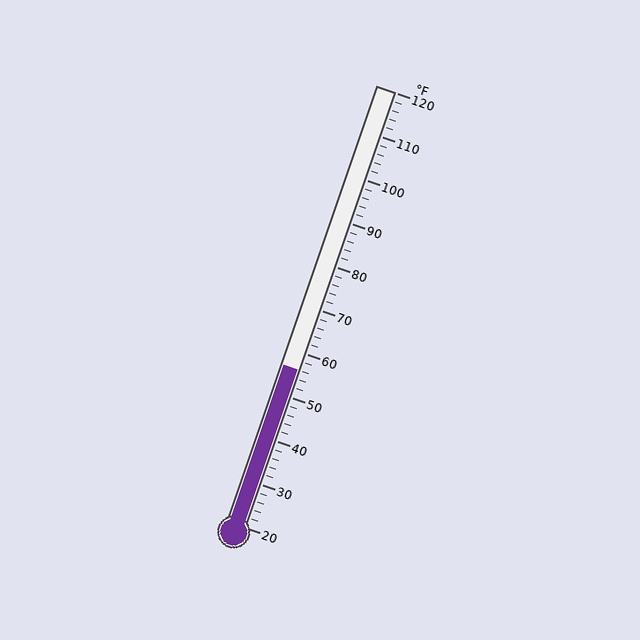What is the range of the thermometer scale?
The thermometer scale ranges from 20°F to 120°F.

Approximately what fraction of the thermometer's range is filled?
The thermometer is filled to approximately 35% of its range.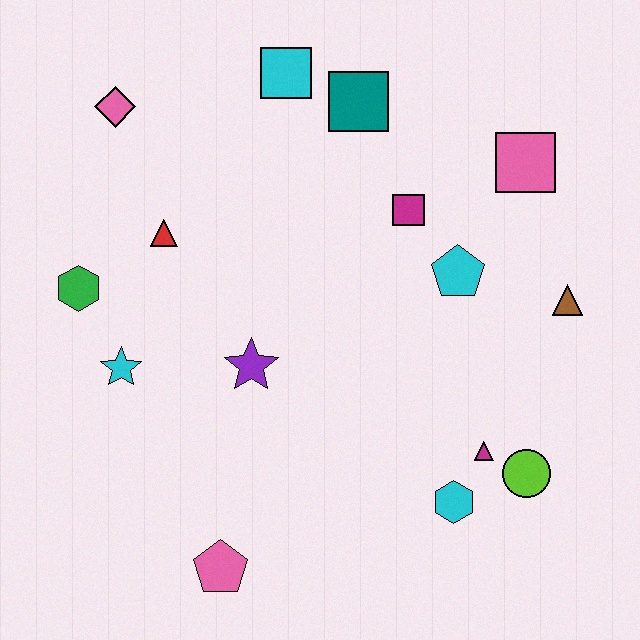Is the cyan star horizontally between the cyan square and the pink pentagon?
No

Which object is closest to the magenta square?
The cyan pentagon is closest to the magenta square.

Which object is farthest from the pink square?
The pink pentagon is farthest from the pink square.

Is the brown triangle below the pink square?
Yes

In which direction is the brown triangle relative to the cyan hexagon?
The brown triangle is above the cyan hexagon.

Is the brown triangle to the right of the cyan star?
Yes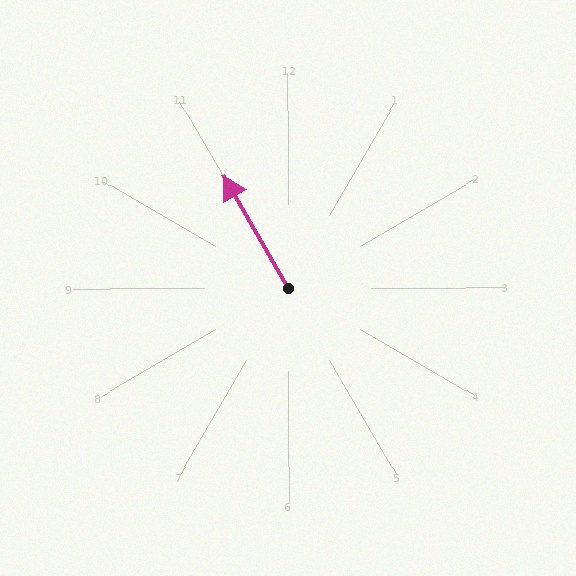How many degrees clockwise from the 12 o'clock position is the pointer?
Approximately 330 degrees.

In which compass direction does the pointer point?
Northwest.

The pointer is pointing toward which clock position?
Roughly 11 o'clock.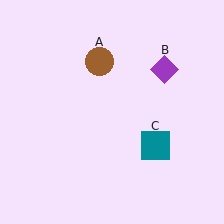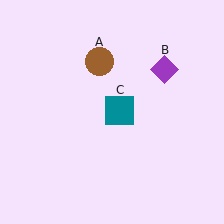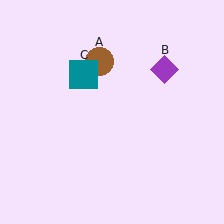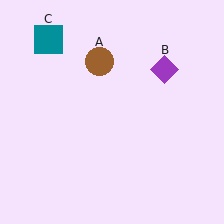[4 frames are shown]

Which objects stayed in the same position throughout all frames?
Brown circle (object A) and purple diamond (object B) remained stationary.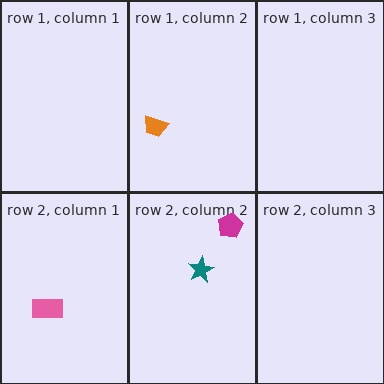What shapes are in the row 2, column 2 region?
The teal star, the magenta pentagon.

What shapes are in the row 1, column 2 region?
The orange trapezoid.